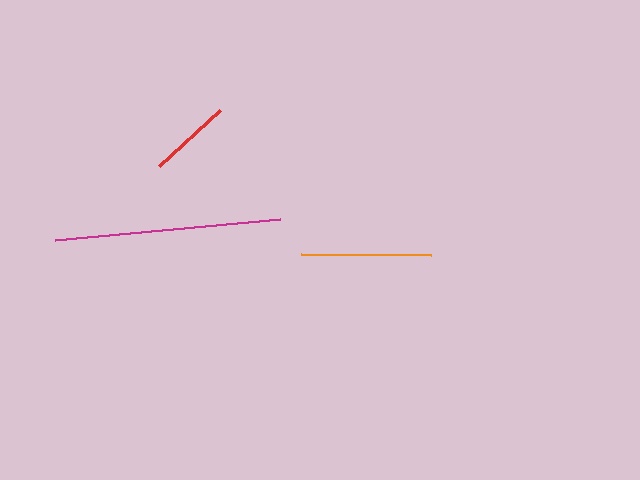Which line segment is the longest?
The magenta line is the longest at approximately 226 pixels.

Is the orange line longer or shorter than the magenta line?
The magenta line is longer than the orange line.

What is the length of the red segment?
The red segment is approximately 84 pixels long.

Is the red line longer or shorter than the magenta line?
The magenta line is longer than the red line.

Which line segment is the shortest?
The red line is the shortest at approximately 84 pixels.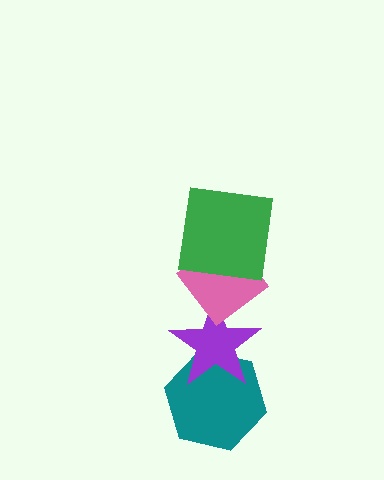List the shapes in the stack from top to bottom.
From top to bottom: the green square, the pink diamond, the purple star, the teal hexagon.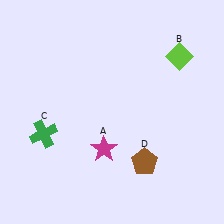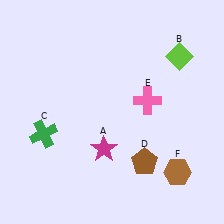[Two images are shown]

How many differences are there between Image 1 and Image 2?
There are 2 differences between the two images.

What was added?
A pink cross (E), a brown hexagon (F) were added in Image 2.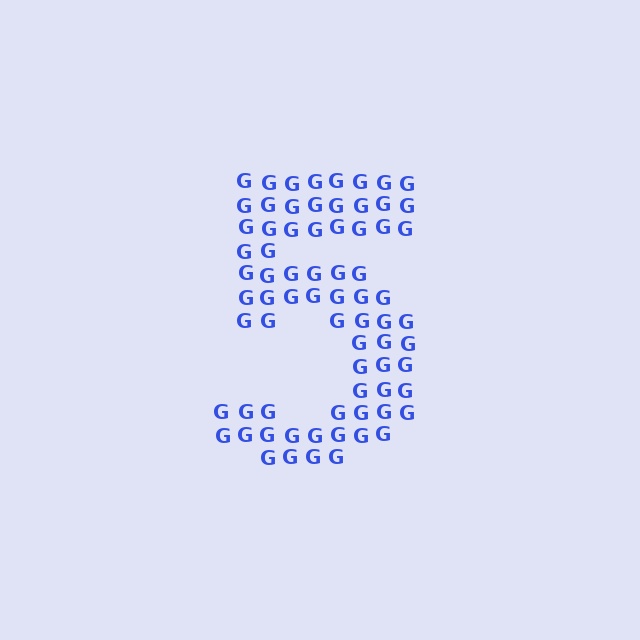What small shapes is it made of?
It is made of small letter G's.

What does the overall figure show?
The overall figure shows the digit 5.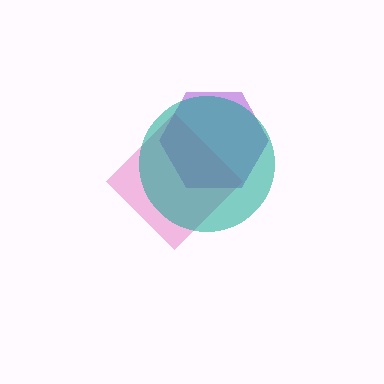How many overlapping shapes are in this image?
There are 3 overlapping shapes in the image.